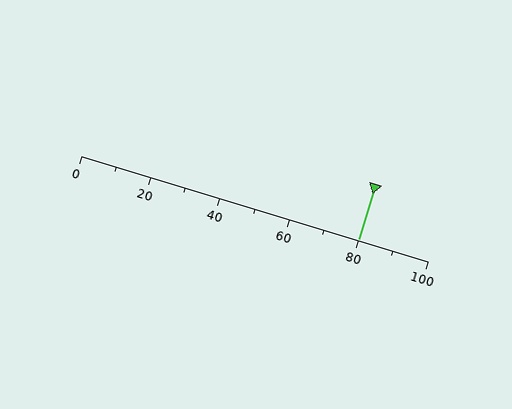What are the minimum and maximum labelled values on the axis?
The axis runs from 0 to 100.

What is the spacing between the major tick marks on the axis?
The major ticks are spaced 20 apart.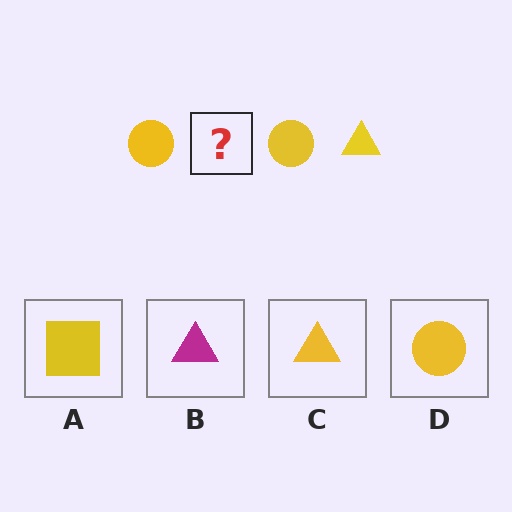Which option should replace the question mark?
Option C.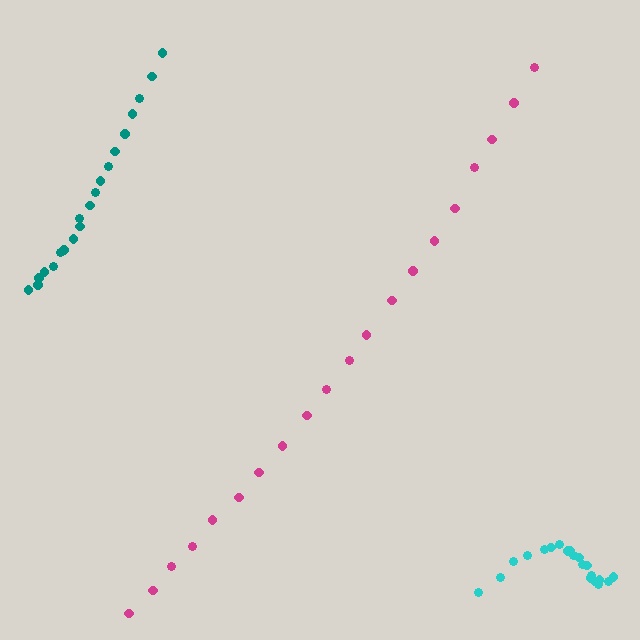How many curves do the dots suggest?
There are 3 distinct paths.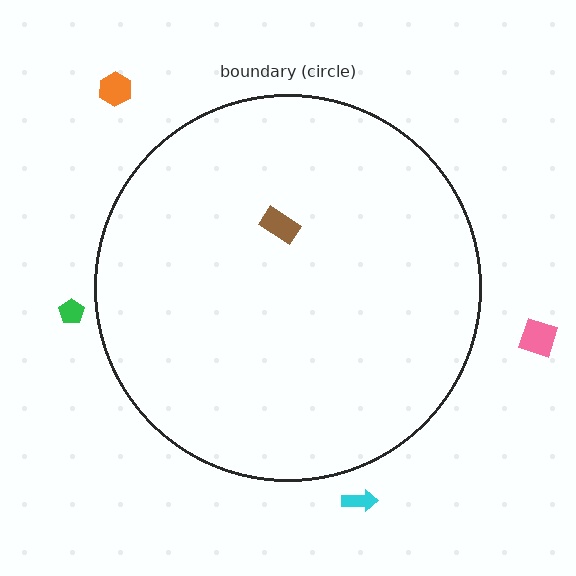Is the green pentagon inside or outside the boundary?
Outside.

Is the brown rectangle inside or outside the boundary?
Inside.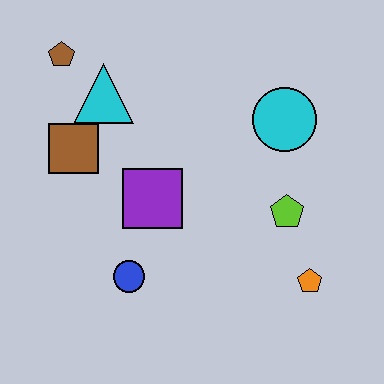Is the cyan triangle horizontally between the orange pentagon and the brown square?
Yes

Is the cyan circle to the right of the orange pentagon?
No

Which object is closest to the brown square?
The cyan triangle is closest to the brown square.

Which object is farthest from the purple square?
The orange pentagon is farthest from the purple square.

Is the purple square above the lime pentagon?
Yes